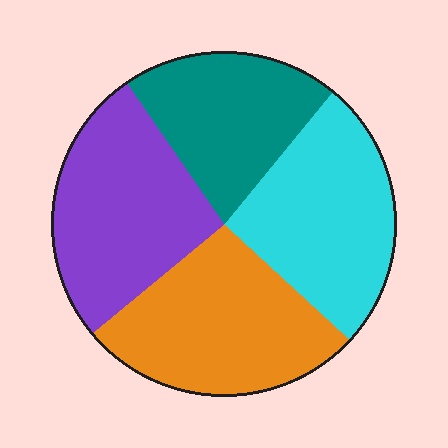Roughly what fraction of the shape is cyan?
Cyan covers roughly 25% of the shape.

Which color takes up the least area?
Teal, at roughly 20%.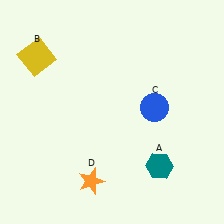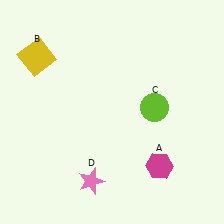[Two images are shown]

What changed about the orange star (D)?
In Image 1, D is orange. In Image 2, it changed to pink.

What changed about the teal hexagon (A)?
In Image 1, A is teal. In Image 2, it changed to magenta.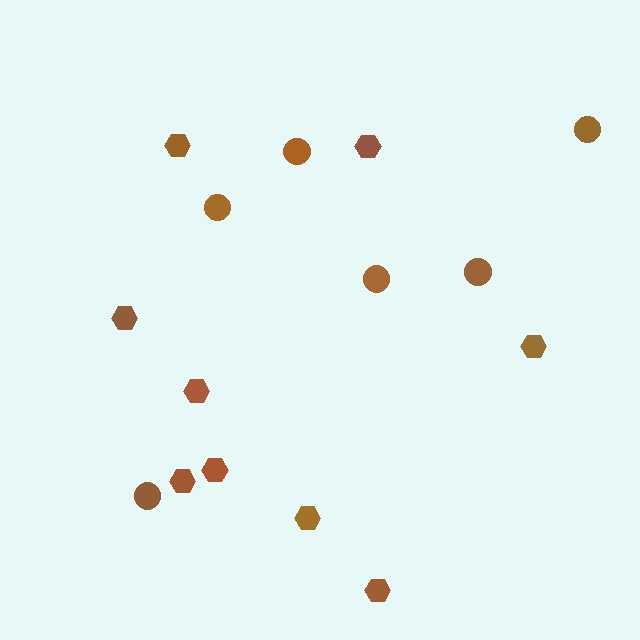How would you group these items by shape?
There are 2 groups: one group of hexagons (9) and one group of circles (6).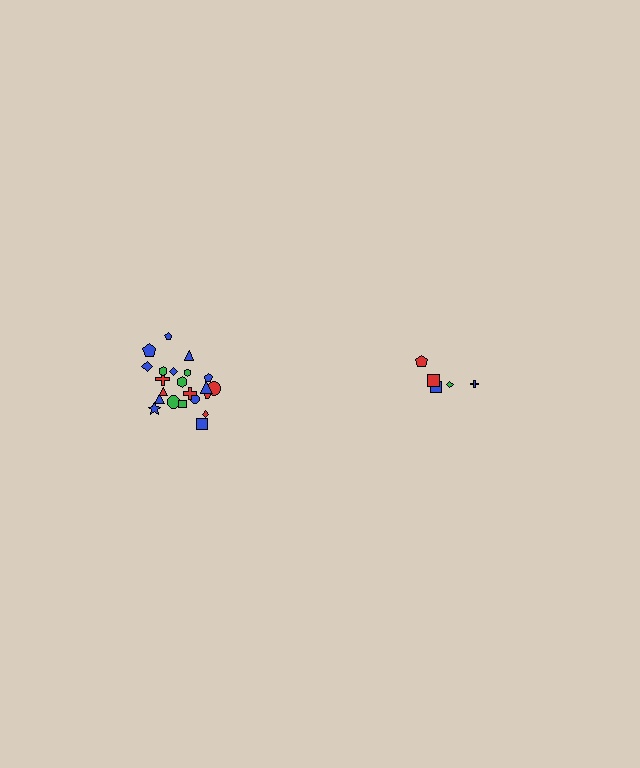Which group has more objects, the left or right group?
The left group.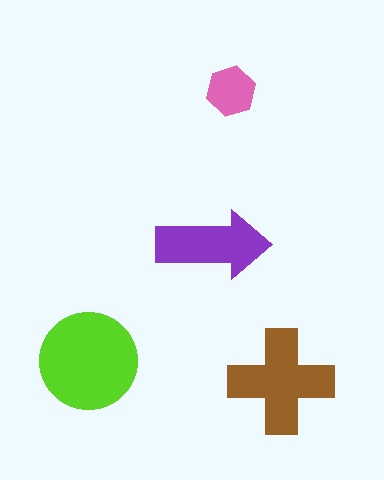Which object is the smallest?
The pink hexagon.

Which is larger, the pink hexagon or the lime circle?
The lime circle.